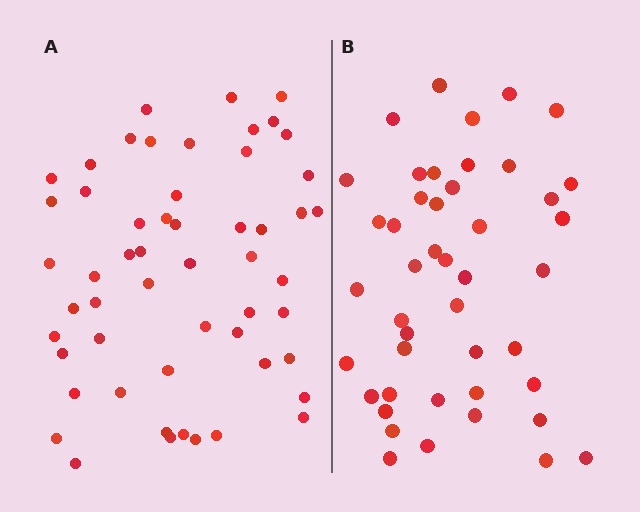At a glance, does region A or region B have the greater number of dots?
Region A (the left region) has more dots.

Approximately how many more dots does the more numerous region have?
Region A has roughly 8 or so more dots than region B.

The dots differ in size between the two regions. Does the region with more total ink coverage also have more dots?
No. Region B has more total ink coverage because its dots are larger, but region A actually contains more individual dots. Total area can be misleading — the number of items is what matters here.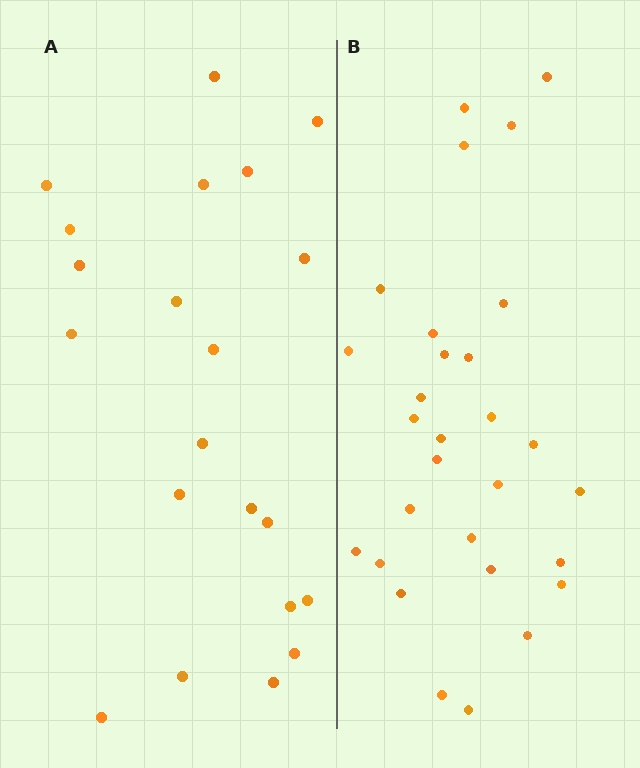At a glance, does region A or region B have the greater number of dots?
Region B (the right region) has more dots.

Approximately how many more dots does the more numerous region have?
Region B has roughly 8 or so more dots than region A.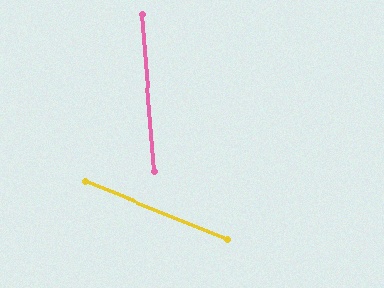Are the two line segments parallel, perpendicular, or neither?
Neither parallel nor perpendicular — they differ by about 63°.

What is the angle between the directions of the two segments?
Approximately 63 degrees.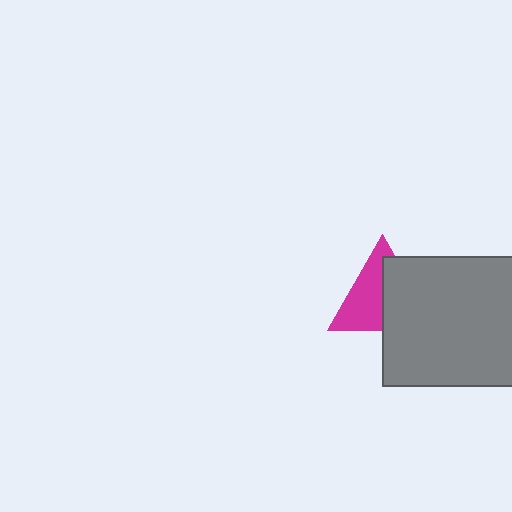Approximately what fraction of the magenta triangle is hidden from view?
Roughly 49% of the magenta triangle is hidden behind the gray rectangle.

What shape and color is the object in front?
The object in front is a gray rectangle.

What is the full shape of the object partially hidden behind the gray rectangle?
The partially hidden object is a magenta triangle.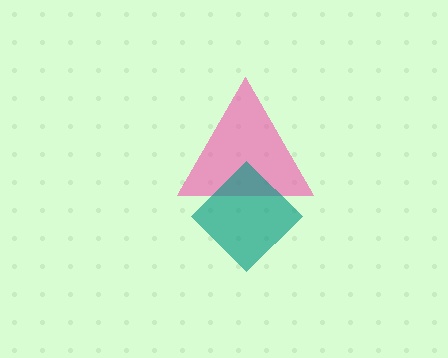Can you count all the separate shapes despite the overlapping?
Yes, there are 2 separate shapes.